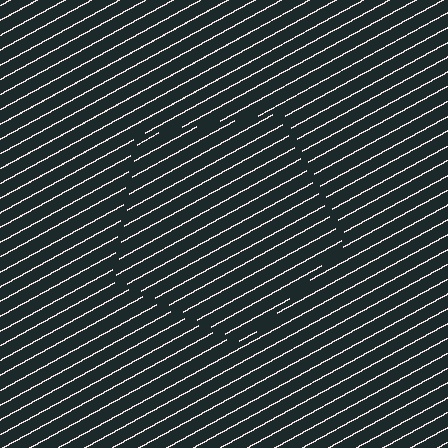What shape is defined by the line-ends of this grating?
An illusory pentagon. The interior of the shape contains the same grating, shifted by half a period — the contour is defined by the phase discontinuity where line-ends from the inner and outer gratings abut.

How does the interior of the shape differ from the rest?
The interior of the shape contains the same grating, shifted by half a period — the contour is defined by the phase discontinuity where line-ends from the inner and outer gratings abut.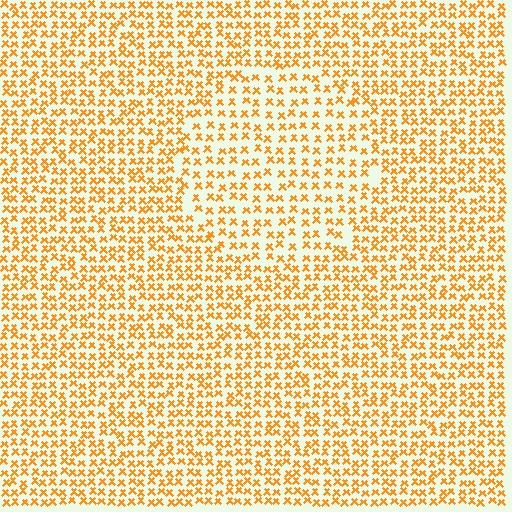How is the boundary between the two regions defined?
The boundary is defined by a change in element density (approximately 1.5x ratio). All elements are the same color, size, and shape.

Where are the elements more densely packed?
The elements are more densely packed outside the circle boundary.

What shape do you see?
I see a circle.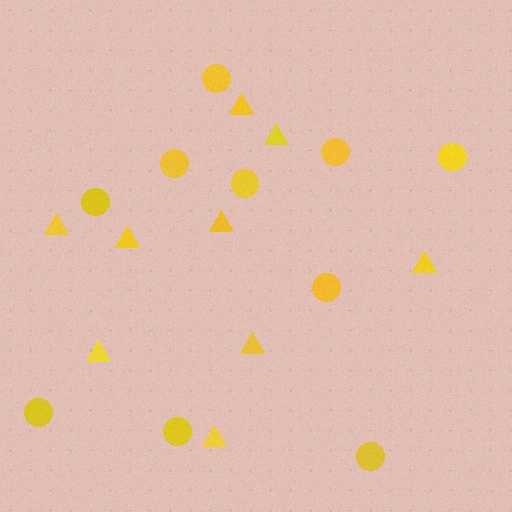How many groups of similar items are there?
There are 2 groups: one group of circles (10) and one group of triangles (9).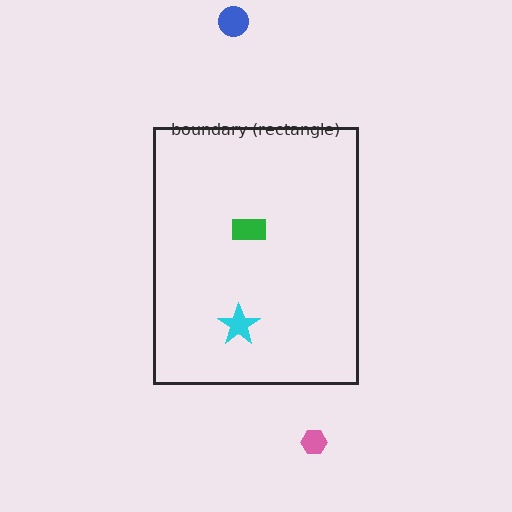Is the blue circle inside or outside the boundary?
Outside.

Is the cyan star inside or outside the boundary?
Inside.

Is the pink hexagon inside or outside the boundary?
Outside.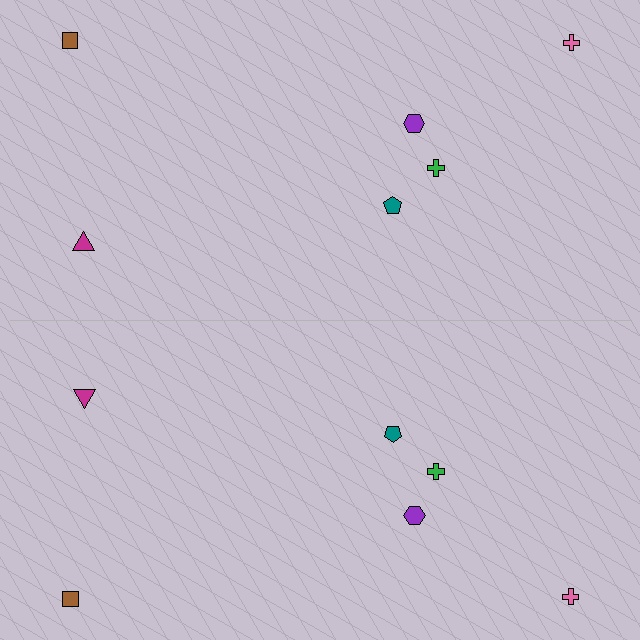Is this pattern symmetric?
Yes, this pattern has bilateral (reflection) symmetry.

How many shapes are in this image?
There are 12 shapes in this image.